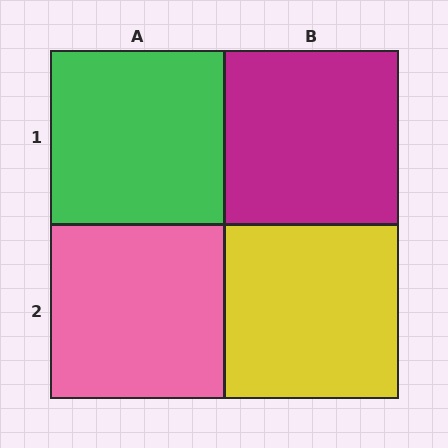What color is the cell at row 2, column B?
Yellow.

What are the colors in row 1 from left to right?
Green, magenta.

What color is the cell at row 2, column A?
Pink.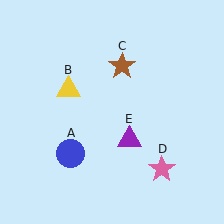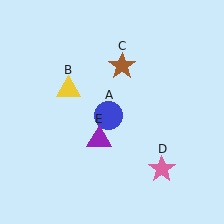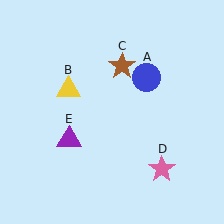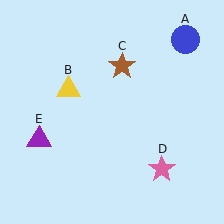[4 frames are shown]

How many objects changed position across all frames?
2 objects changed position: blue circle (object A), purple triangle (object E).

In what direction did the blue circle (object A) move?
The blue circle (object A) moved up and to the right.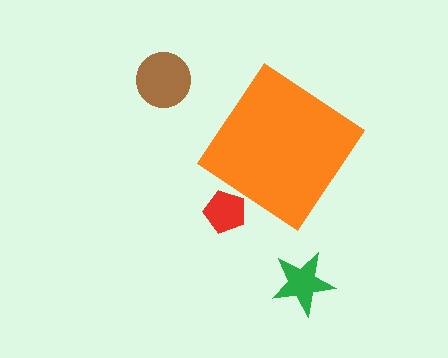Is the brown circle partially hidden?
No, the brown circle is fully visible.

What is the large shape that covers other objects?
An orange diamond.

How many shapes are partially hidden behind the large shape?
1 shape is partially hidden.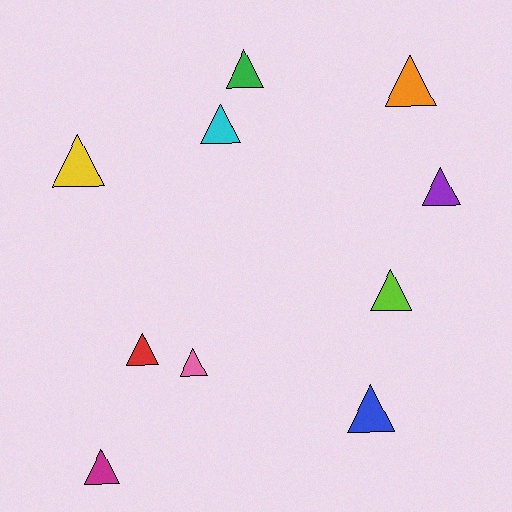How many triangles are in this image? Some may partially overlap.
There are 10 triangles.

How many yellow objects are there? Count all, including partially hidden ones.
There is 1 yellow object.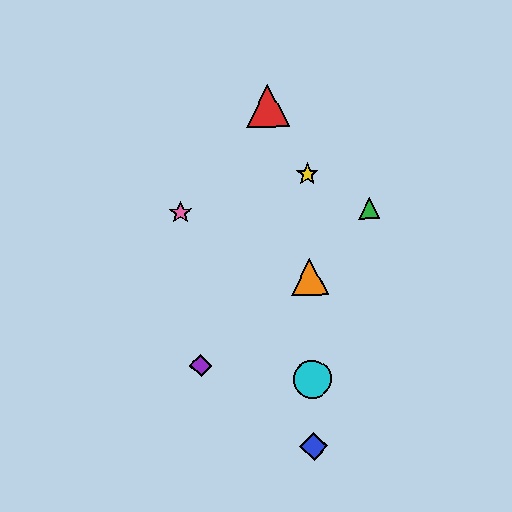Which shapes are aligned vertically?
The blue diamond, the yellow star, the orange triangle, the cyan circle are aligned vertically.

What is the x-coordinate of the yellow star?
The yellow star is at x≈307.